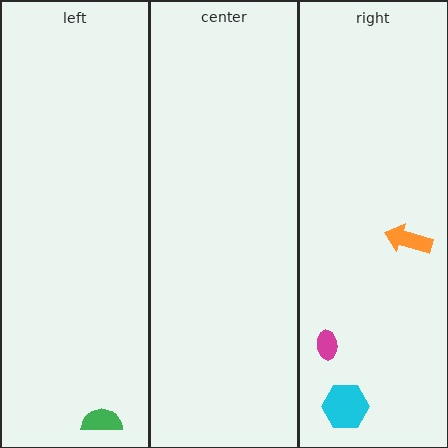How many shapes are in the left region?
1.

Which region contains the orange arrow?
The right region.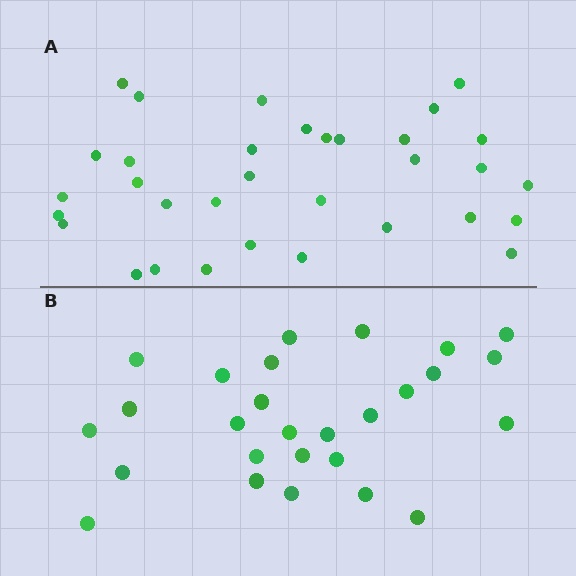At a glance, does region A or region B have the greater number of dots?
Region A (the top region) has more dots.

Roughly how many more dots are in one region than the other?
Region A has about 6 more dots than region B.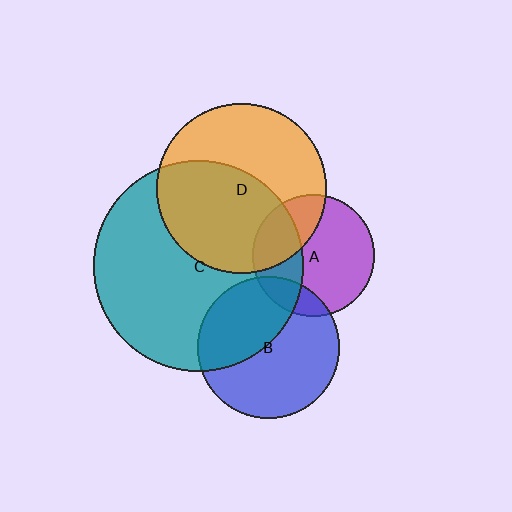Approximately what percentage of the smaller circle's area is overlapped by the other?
Approximately 15%.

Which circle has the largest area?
Circle C (teal).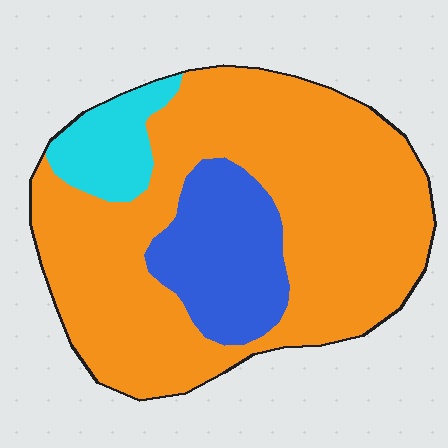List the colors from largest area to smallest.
From largest to smallest: orange, blue, cyan.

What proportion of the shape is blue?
Blue covers around 20% of the shape.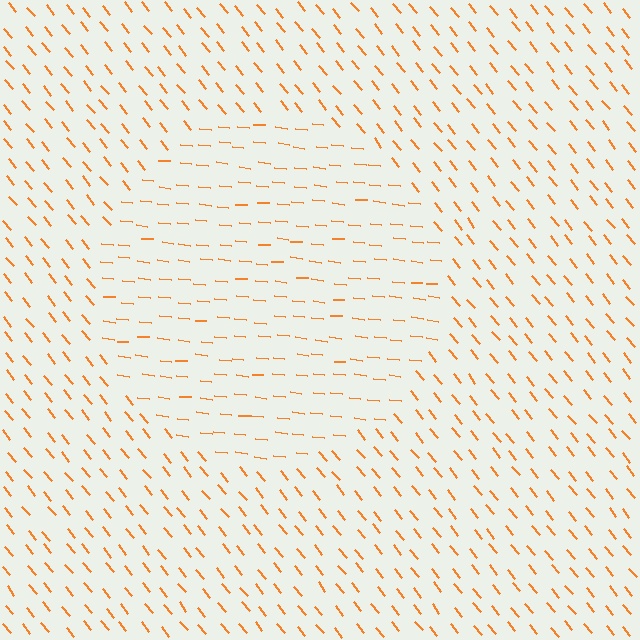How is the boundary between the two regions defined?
The boundary is defined purely by a change in line orientation (approximately 45 degrees difference). All lines are the same color and thickness.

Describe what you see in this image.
The image is filled with small orange line segments. A circle region in the image has lines oriented differently from the surrounding lines, creating a visible texture boundary.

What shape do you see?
I see a circle.